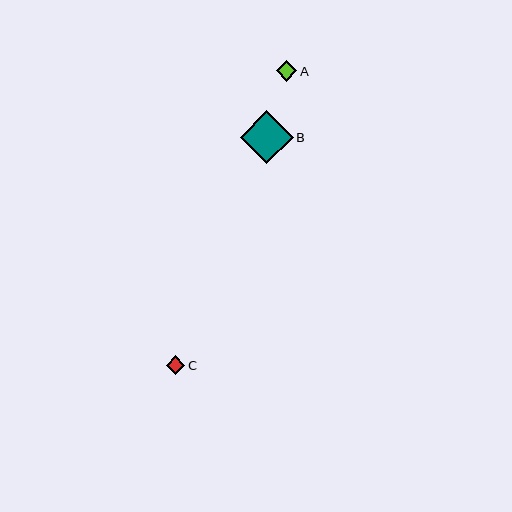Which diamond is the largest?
Diamond B is the largest with a size of approximately 52 pixels.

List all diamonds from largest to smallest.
From largest to smallest: B, A, C.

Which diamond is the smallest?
Diamond C is the smallest with a size of approximately 18 pixels.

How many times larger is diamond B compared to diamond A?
Diamond B is approximately 2.6 times the size of diamond A.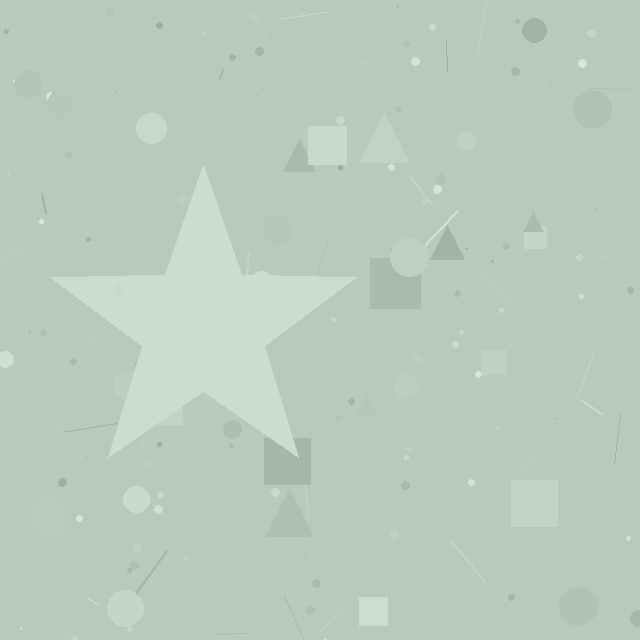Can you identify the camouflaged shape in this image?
The camouflaged shape is a star.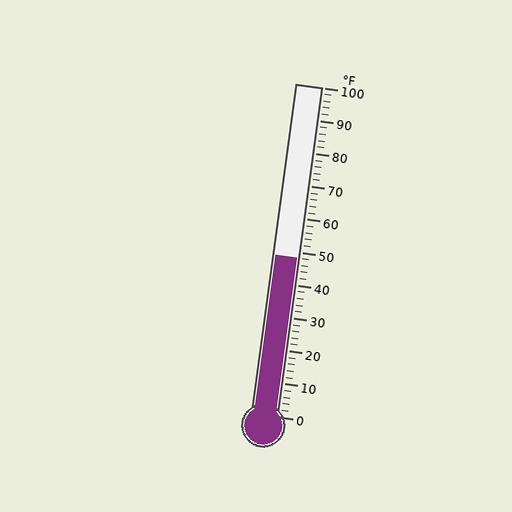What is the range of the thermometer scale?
The thermometer scale ranges from 0°F to 100°F.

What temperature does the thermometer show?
The thermometer shows approximately 48°F.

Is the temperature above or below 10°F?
The temperature is above 10°F.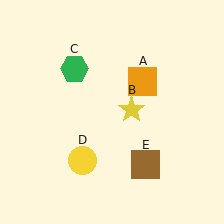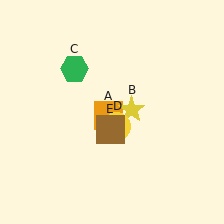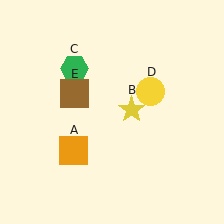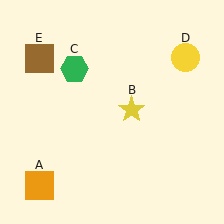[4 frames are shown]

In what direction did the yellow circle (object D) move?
The yellow circle (object D) moved up and to the right.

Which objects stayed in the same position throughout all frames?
Yellow star (object B) and green hexagon (object C) remained stationary.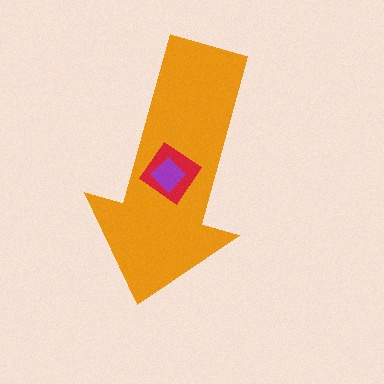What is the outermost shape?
The orange arrow.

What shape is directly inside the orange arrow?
The red diamond.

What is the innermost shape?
The purple diamond.